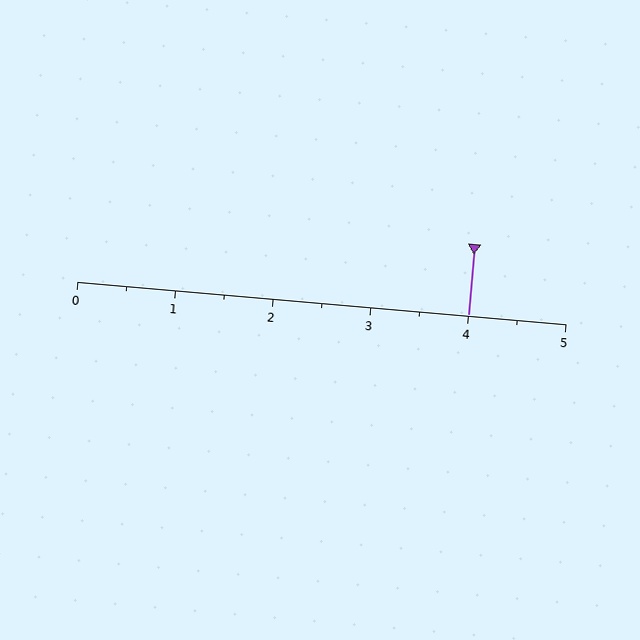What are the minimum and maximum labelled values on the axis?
The axis runs from 0 to 5.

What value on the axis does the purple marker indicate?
The marker indicates approximately 4.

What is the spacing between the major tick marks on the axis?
The major ticks are spaced 1 apart.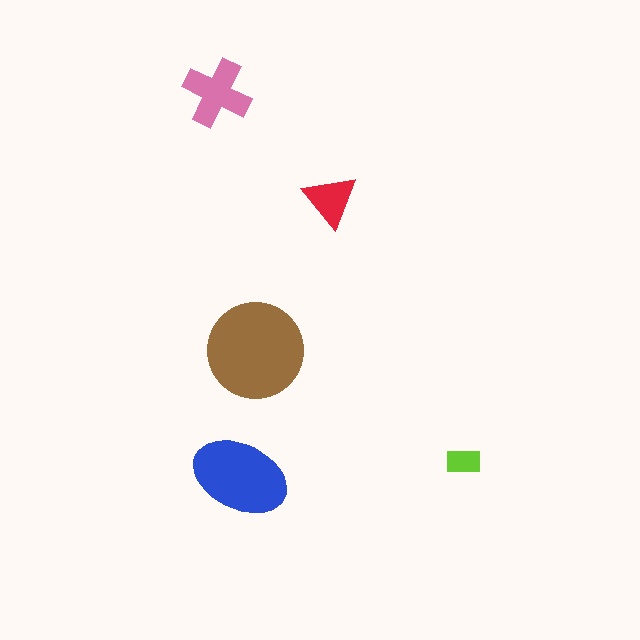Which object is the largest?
The brown circle.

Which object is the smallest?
The lime rectangle.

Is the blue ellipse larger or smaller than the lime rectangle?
Larger.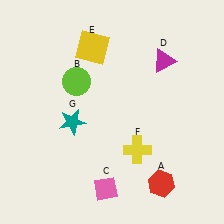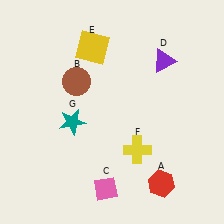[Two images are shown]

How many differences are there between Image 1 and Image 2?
There are 2 differences between the two images.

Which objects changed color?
B changed from lime to brown. D changed from magenta to purple.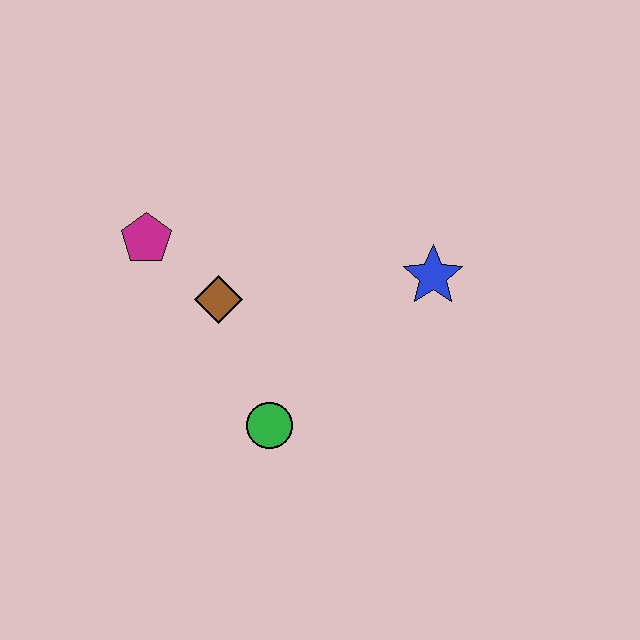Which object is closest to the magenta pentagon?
The brown diamond is closest to the magenta pentagon.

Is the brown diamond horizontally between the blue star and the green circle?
No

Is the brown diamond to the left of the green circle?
Yes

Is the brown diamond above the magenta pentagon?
No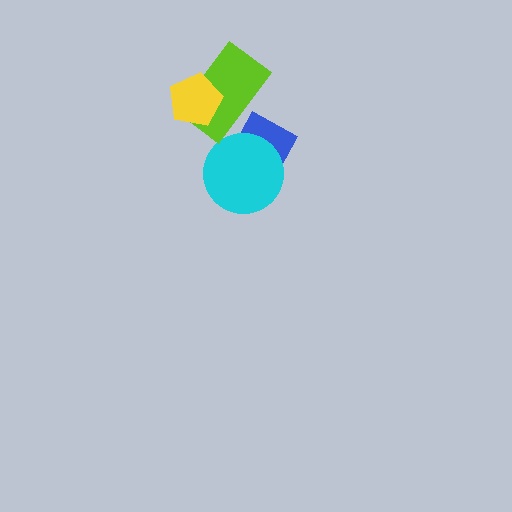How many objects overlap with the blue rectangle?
2 objects overlap with the blue rectangle.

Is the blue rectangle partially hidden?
Yes, it is partially covered by another shape.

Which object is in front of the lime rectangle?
The yellow pentagon is in front of the lime rectangle.